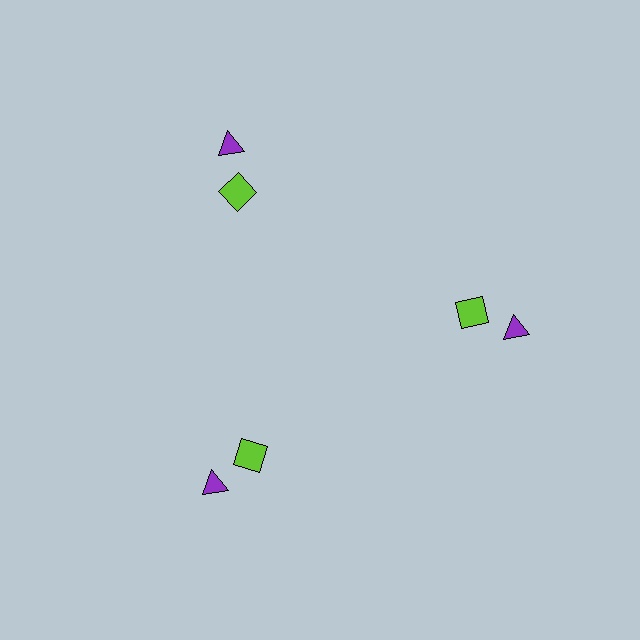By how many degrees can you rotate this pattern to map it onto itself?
The pattern maps onto itself every 120 degrees of rotation.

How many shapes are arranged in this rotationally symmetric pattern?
There are 6 shapes, arranged in 3 groups of 2.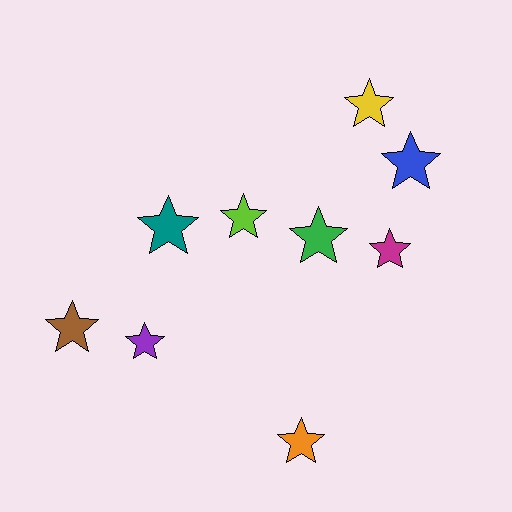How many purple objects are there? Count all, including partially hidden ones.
There is 1 purple object.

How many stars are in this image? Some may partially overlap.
There are 9 stars.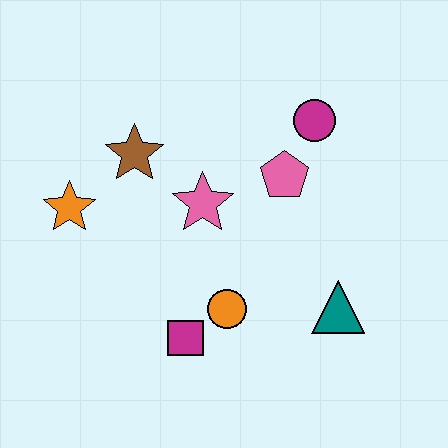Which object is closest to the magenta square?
The orange circle is closest to the magenta square.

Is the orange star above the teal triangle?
Yes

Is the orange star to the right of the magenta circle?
No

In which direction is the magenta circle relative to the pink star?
The magenta circle is to the right of the pink star.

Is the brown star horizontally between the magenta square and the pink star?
No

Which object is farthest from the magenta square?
The magenta circle is farthest from the magenta square.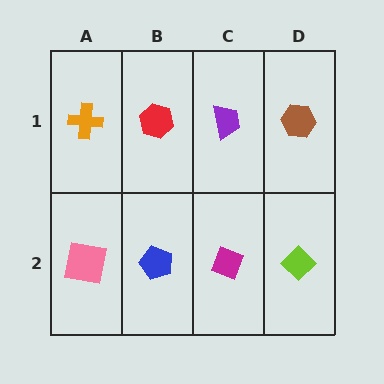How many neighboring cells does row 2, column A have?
2.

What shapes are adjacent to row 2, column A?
An orange cross (row 1, column A), a blue pentagon (row 2, column B).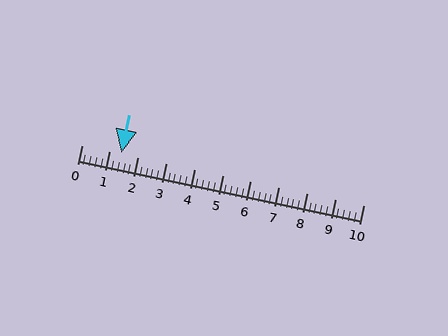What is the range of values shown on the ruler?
The ruler shows values from 0 to 10.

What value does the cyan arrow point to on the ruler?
The cyan arrow points to approximately 1.4.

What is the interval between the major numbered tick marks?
The major tick marks are spaced 1 units apart.